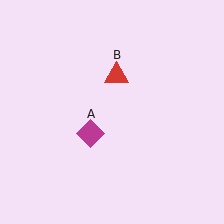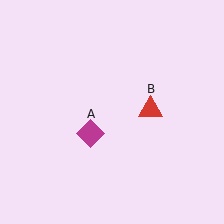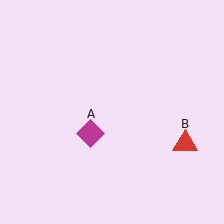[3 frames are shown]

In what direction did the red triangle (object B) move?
The red triangle (object B) moved down and to the right.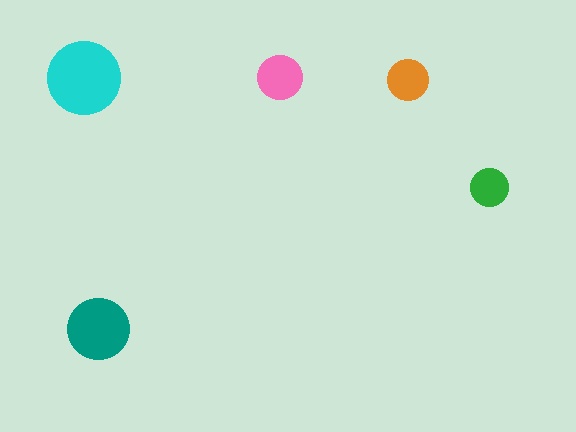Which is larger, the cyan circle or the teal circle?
The cyan one.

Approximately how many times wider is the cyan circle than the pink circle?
About 1.5 times wider.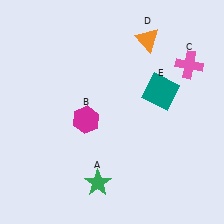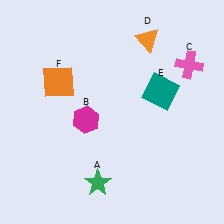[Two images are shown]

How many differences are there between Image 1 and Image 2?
There is 1 difference between the two images.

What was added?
An orange square (F) was added in Image 2.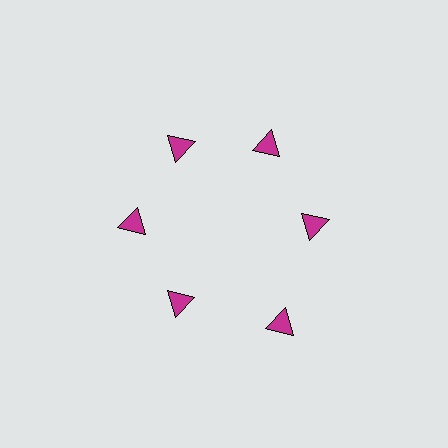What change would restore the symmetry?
The symmetry would be restored by moving it inward, back onto the ring so that all 6 triangles sit at equal angles and equal distance from the center.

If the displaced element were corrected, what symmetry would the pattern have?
It would have 6-fold rotational symmetry — the pattern would map onto itself every 60 degrees.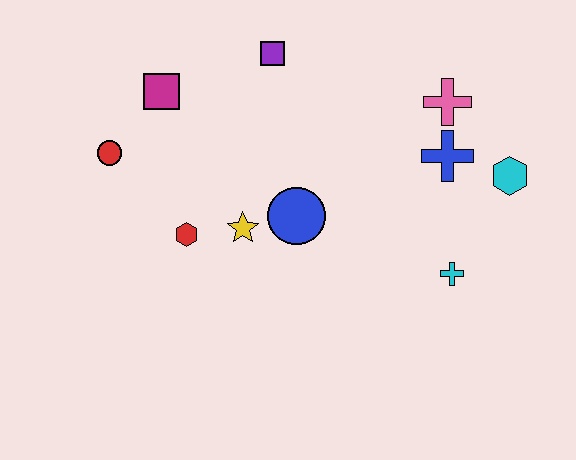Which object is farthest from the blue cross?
The red circle is farthest from the blue cross.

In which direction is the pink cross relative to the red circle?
The pink cross is to the right of the red circle.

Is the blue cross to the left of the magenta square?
No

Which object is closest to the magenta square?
The red circle is closest to the magenta square.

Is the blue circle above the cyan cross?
Yes